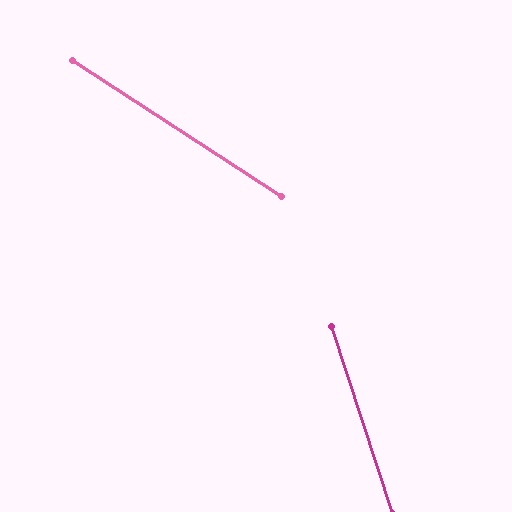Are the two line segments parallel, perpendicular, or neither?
Neither parallel nor perpendicular — they differ by about 39°.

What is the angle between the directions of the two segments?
Approximately 39 degrees.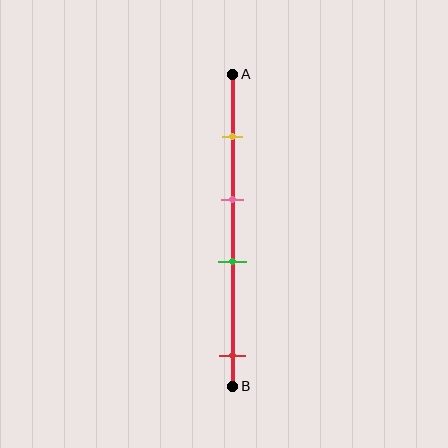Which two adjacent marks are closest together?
The pink and green marks are the closest adjacent pair.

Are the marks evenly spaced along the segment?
No, the marks are not evenly spaced.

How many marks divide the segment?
There are 4 marks dividing the segment.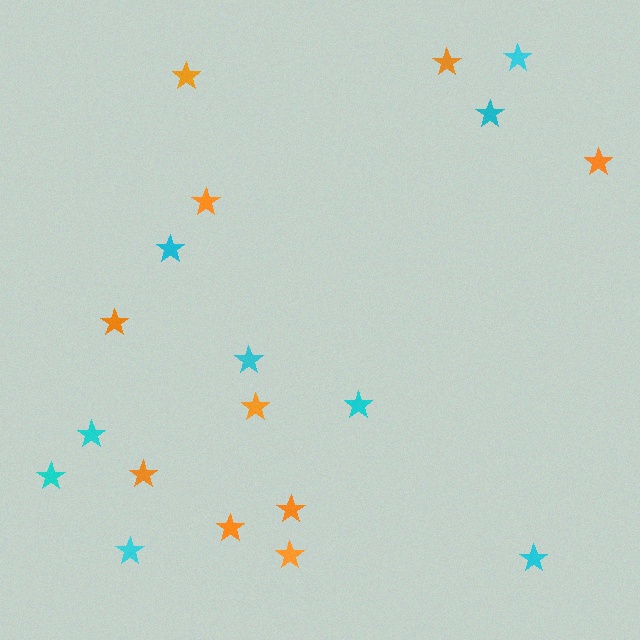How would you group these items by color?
There are 2 groups: one group of orange stars (10) and one group of cyan stars (9).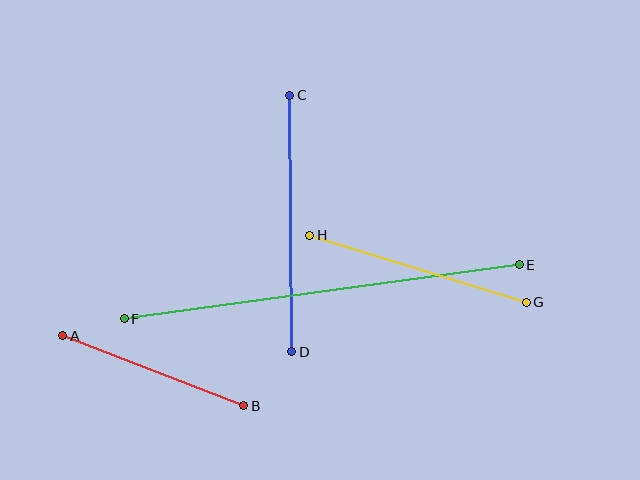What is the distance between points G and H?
The distance is approximately 226 pixels.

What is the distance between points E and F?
The distance is approximately 399 pixels.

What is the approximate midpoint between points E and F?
The midpoint is at approximately (322, 292) pixels.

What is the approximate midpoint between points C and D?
The midpoint is at approximately (291, 224) pixels.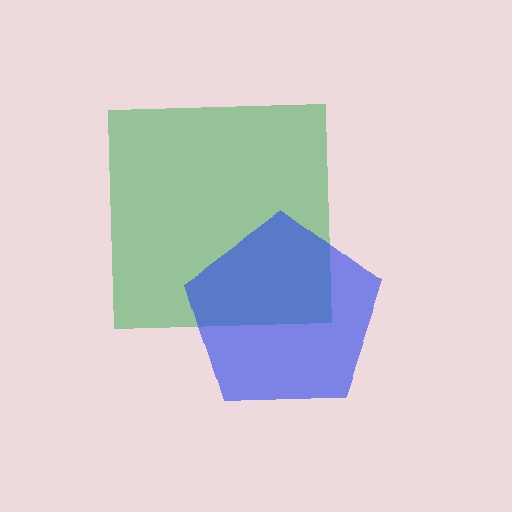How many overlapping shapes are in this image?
There are 2 overlapping shapes in the image.